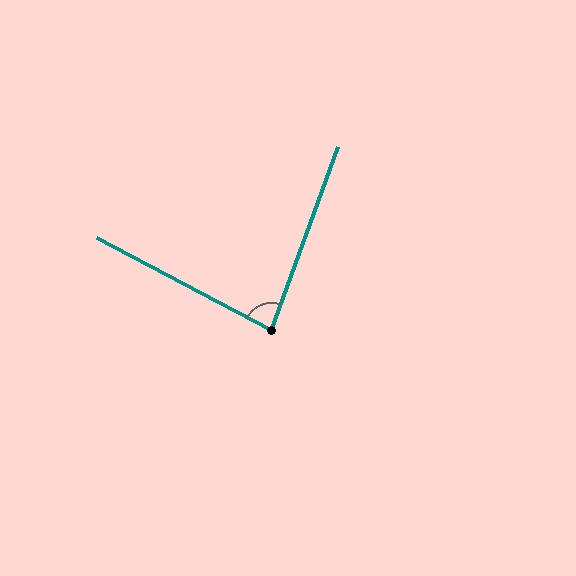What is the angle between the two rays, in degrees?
Approximately 82 degrees.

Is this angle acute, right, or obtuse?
It is acute.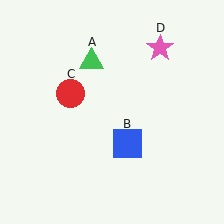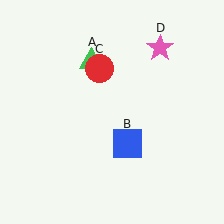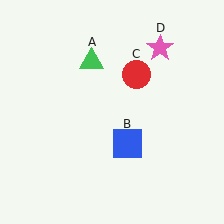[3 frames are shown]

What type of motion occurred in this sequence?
The red circle (object C) rotated clockwise around the center of the scene.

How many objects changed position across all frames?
1 object changed position: red circle (object C).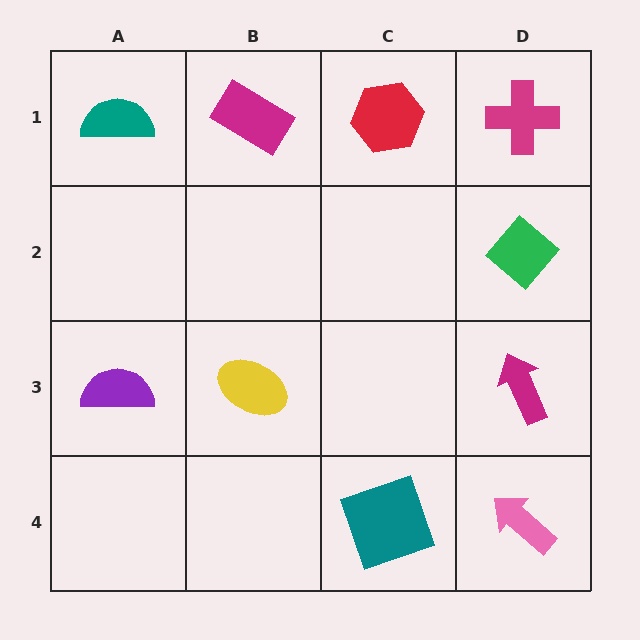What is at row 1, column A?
A teal semicircle.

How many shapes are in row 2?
1 shape.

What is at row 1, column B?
A magenta rectangle.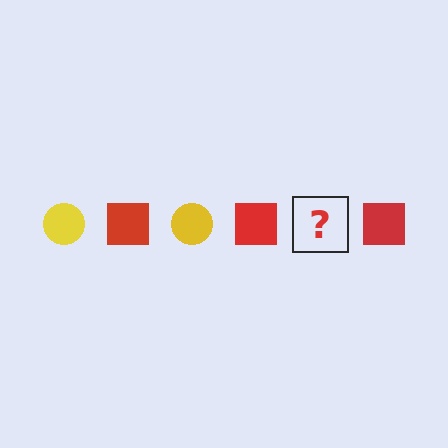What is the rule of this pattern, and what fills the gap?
The rule is that the pattern alternates between yellow circle and red square. The gap should be filled with a yellow circle.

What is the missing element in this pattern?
The missing element is a yellow circle.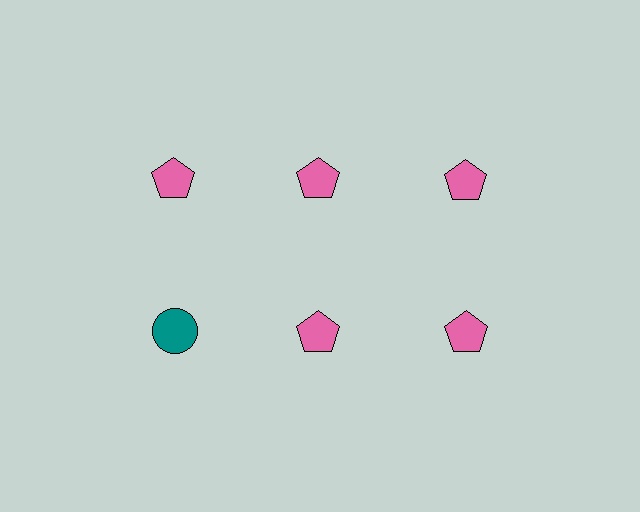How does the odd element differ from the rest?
It differs in both color (teal instead of pink) and shape (circle instead of pentagon).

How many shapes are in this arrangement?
There are 6 shapes arranged in a grid pattern.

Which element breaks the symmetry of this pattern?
The teal circle in the second row, leftmost column breaks the symmetry. All other shapes are pink pentagons.